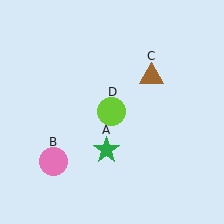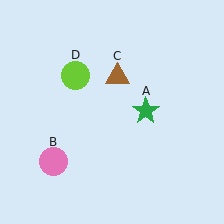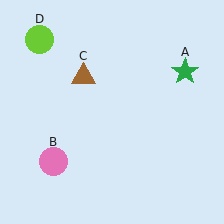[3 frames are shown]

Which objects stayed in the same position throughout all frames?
Pink circle (object B) remained stationary.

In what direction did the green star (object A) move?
The green star (object A) moved up and to the right.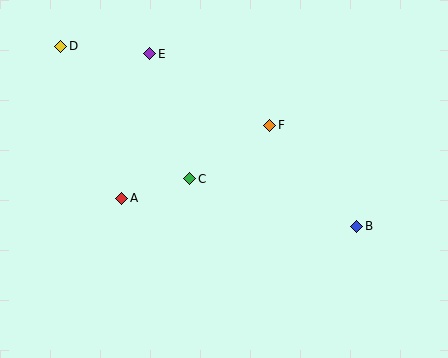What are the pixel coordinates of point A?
Point A is at (122, 198).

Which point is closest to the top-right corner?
Point F is closest to the top-right corner.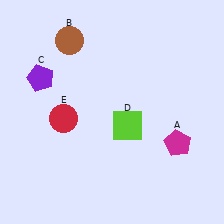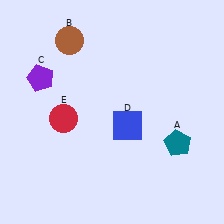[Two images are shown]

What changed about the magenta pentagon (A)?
In Image 1, A is magenta. In Image 2, it changed to teal.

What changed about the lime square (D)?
In Image 1, D is lime. In Image 2, it changed to blue.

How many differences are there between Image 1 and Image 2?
There are 2 differences between the two images.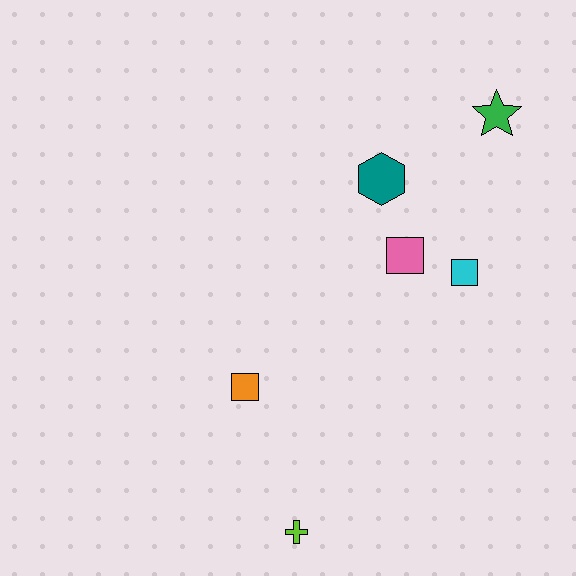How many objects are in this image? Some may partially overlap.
There are 6 objects.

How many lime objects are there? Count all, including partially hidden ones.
There is 1 lime object.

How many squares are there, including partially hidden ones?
There are 3 squares.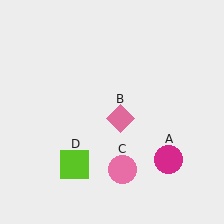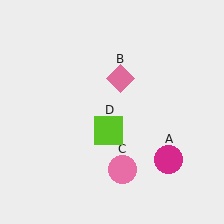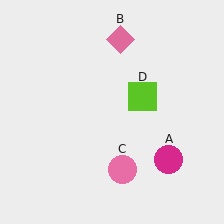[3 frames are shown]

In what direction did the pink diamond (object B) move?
The pink diamond (object B) moved up.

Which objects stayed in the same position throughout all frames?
Magenta circle (object A) and pink circle (object C) remained stationary.